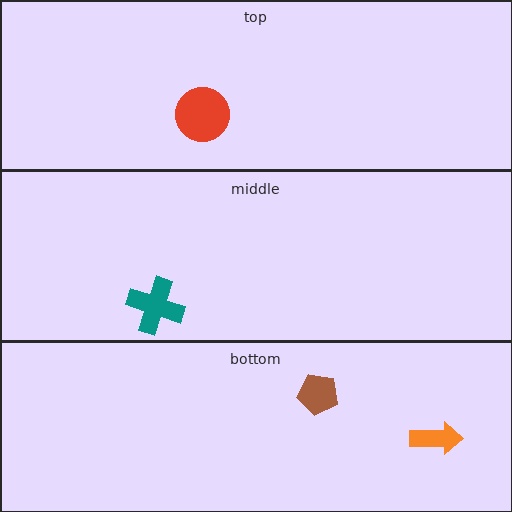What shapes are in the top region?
The red circle.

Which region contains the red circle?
The top region.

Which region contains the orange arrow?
The bottom region.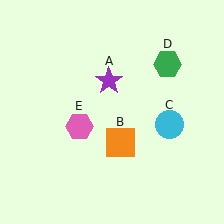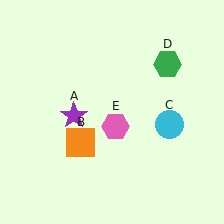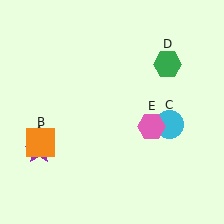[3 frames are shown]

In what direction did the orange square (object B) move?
The orange square (object B) moved left.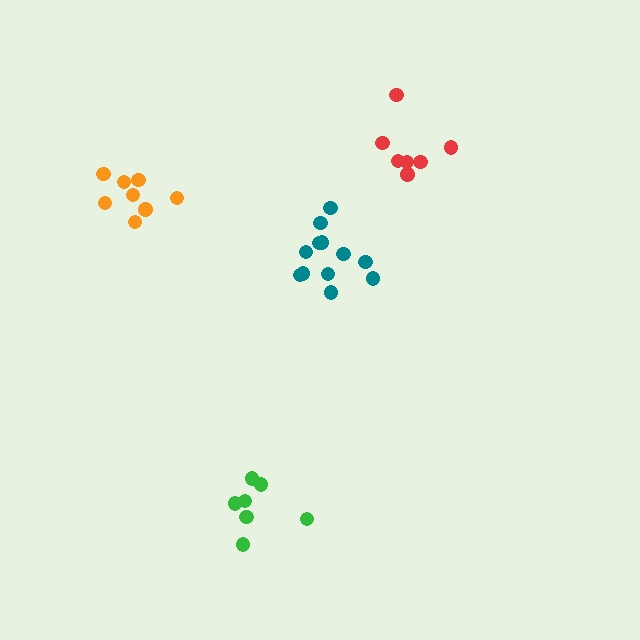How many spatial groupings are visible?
There are 4 spatial groupings.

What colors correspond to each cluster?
The clusters are colored: green, teal, orange, red.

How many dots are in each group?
Group 1: 7 dots, Group 2: 12 dots, Group 3: 8 dots, Group 4: 7 dots (34 total).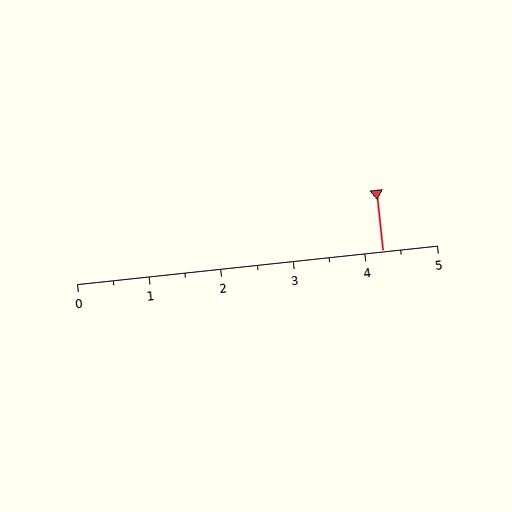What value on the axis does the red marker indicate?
The marker indicates approximately 4.2.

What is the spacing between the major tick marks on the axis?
The major ticks are spaced 1 apart.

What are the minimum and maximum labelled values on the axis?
The axis runs from 0 to 5.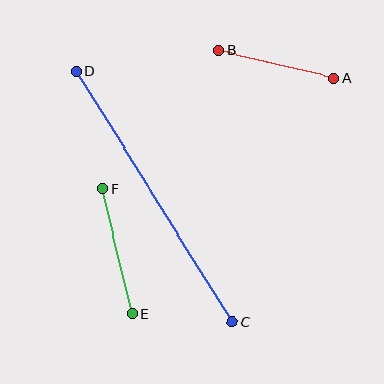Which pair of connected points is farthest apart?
Points C and D are farthest apart.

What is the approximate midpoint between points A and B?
The midpoint is at approximately (276, 64) pixels.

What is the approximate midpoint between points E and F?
The midpoint is at approximately (117, 251) pixels.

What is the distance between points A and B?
The distance is approximately 119 pixels.